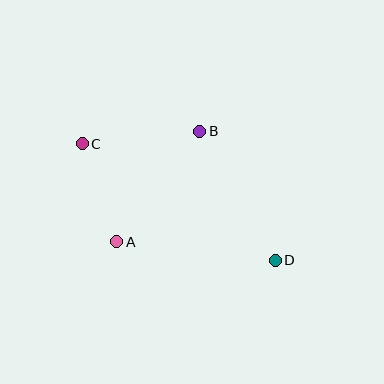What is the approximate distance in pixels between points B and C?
The distance between B and C is approximately 118 pixels.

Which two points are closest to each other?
Points A and C are closest to each other.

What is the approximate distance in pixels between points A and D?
The distance between A and D is approximately 160 pixels.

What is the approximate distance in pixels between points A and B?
The distance between A and B is approximately 138 pixels.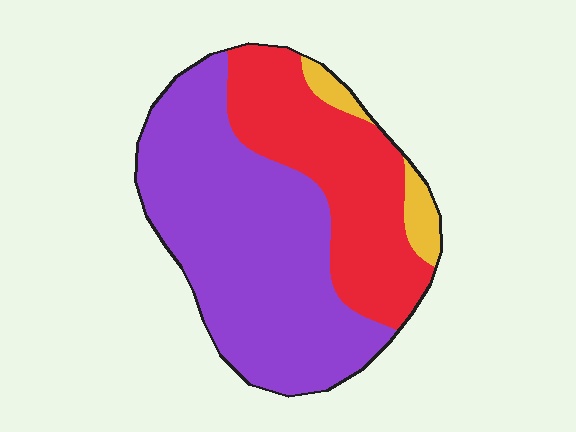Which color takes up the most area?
Purple, at roughly 60%.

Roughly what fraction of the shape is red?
Red takes up between a quarter and a half of the shape.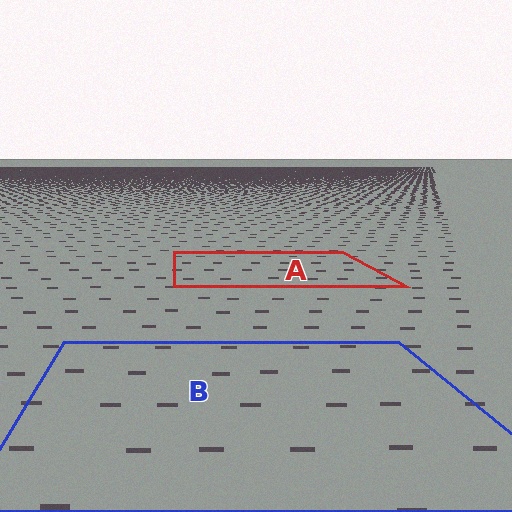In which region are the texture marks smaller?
The texture marks are smaller in region A, because it is farther away.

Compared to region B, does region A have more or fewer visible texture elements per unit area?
Region A has more texture elements per unit area — they are packed more densely because it is farther away.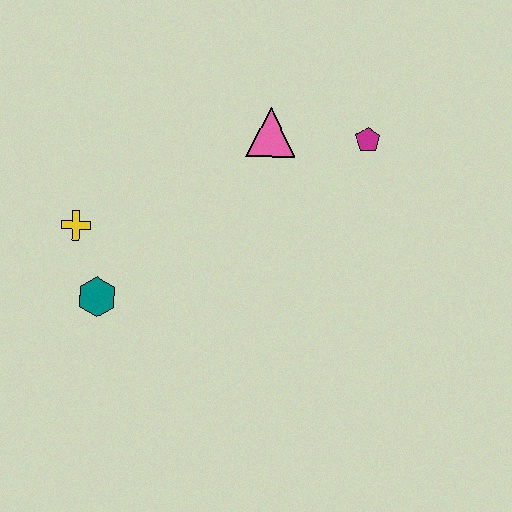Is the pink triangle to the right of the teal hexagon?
Yes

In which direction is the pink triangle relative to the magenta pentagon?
The pink triangle is to the left of the magenta pentagon.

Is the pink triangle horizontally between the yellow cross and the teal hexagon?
No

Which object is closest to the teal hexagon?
The yellow cross is closest to the teal hexagon.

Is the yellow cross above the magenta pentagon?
No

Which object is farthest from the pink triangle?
The teal hexagon is farthest from the pink triangle.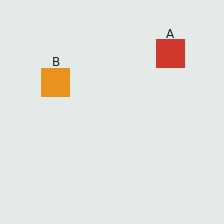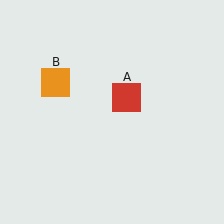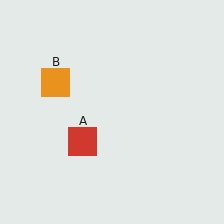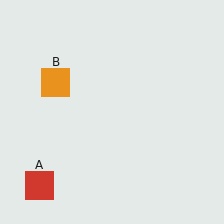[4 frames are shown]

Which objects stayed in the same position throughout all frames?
Orange square (object B) remained stationary.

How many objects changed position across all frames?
1 object changed position: red square (object A).